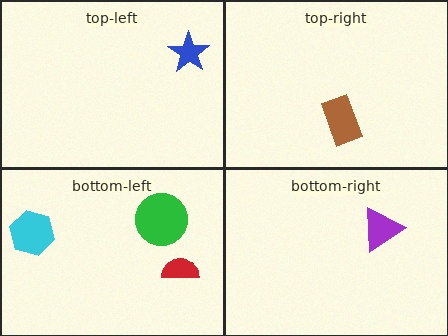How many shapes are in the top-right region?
1.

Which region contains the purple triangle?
The bottom-right region.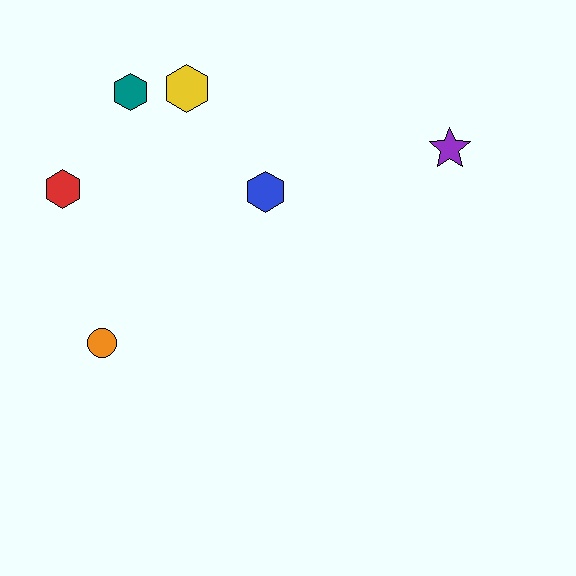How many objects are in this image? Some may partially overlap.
There are 6 objects.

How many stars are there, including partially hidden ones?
There is 1 star.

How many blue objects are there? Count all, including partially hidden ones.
There is 1 blue object.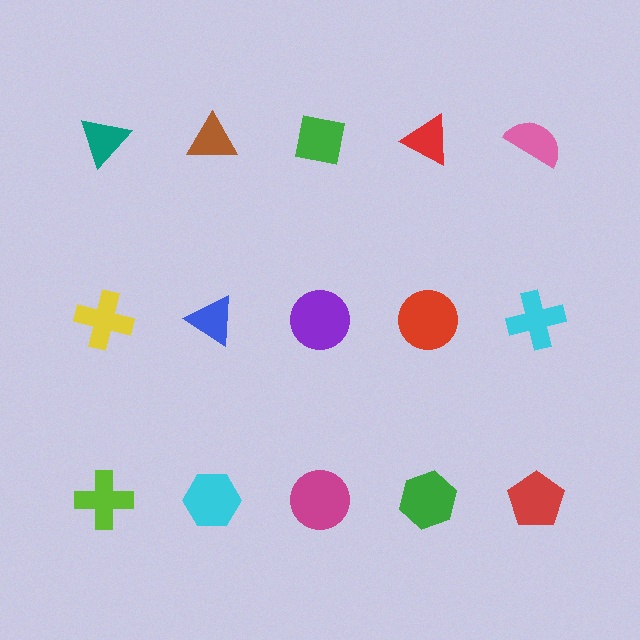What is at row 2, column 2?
A blue triangle.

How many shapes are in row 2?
5 shapes.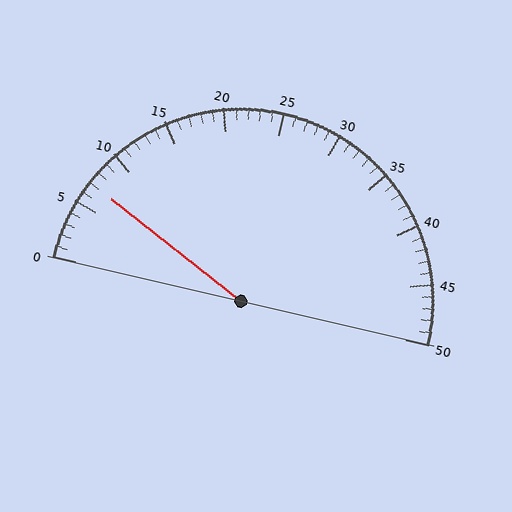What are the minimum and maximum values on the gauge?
The gauge ranges from 0 to 50.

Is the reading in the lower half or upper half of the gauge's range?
The reading is in the lower half of the range (0 to 50).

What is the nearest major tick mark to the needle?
The nearest major tick mark is 5.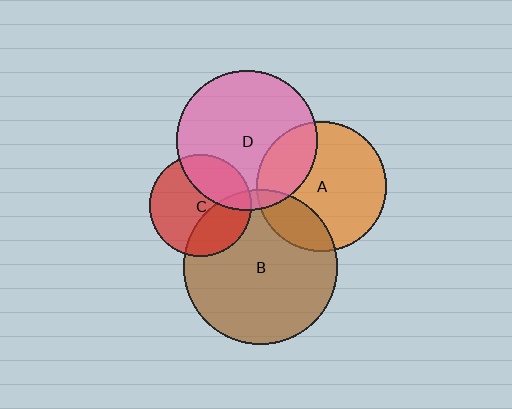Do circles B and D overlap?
Yes.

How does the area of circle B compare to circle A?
Approximately 1.4 times.